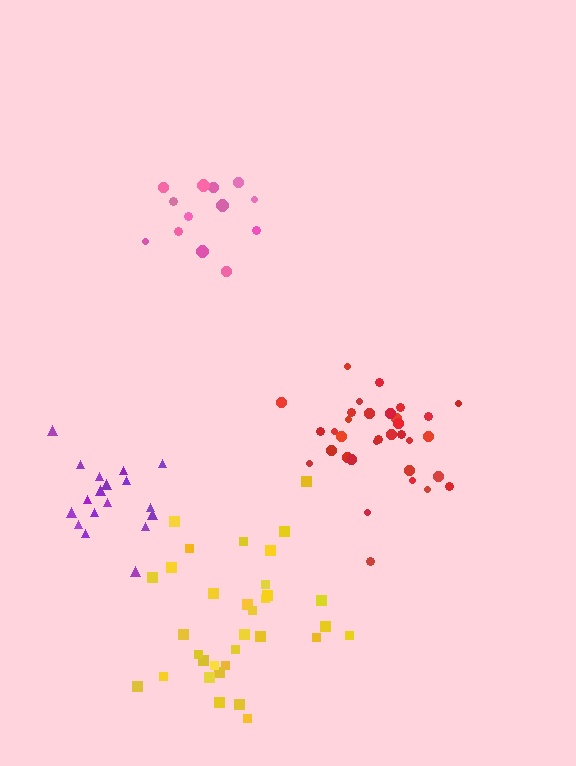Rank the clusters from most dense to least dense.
red, pink, purple, yellow.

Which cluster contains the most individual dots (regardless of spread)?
Yellow (33).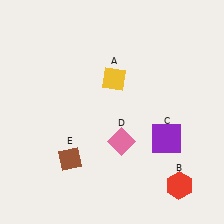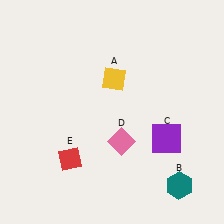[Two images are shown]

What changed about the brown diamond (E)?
In Image 1, E is brown. In Image 2, it changed to red.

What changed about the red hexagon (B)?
In Image 1, B is red. In Image 2, it changed to teal.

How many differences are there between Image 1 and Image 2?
There are 2 differences between the two images.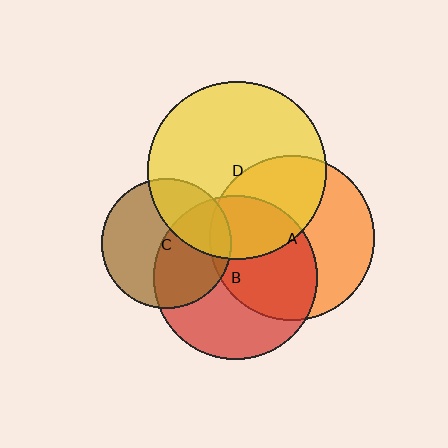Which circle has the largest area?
Circle D (yellow).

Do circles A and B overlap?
Yes.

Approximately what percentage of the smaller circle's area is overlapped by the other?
Approximately 50%.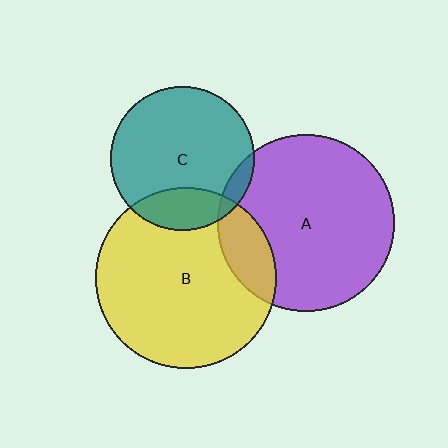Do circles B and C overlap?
Yes.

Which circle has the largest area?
Circle B (yellow).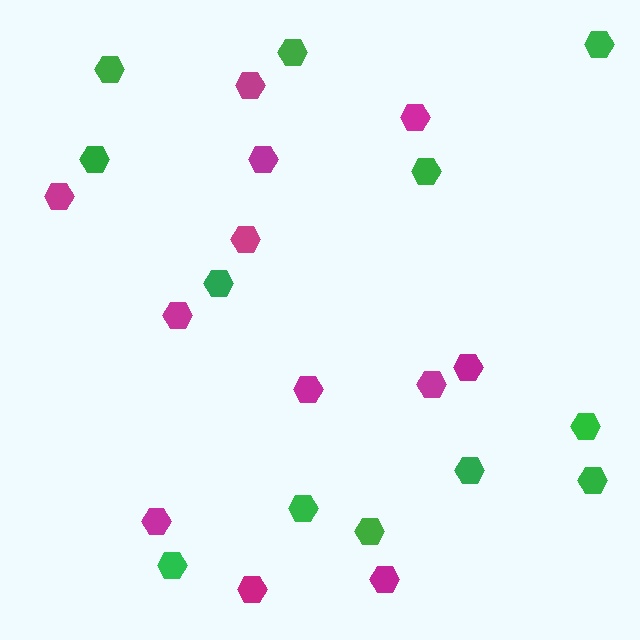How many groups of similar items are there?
There are 2 groups: one group of green hexagons (12) and one group of magenta hexagons (12).